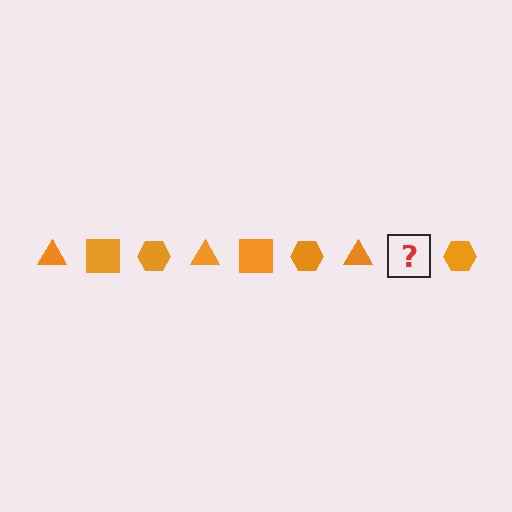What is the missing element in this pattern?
The missing element is an orange square.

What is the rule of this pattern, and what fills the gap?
The rule is that the pattern cycles through triangle, square, hexagon shapes in orange. The gap should be filled with an orange square.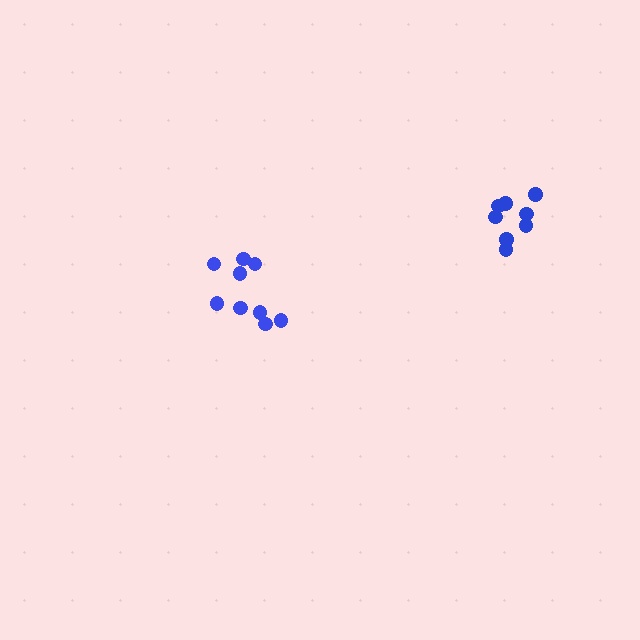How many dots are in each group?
Group 1: 9 dots, Group 2: 8 dots (17 total).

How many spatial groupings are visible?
There are 2 spatial groupings.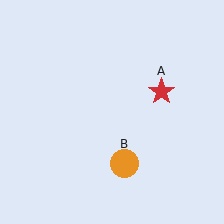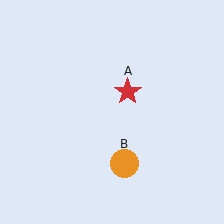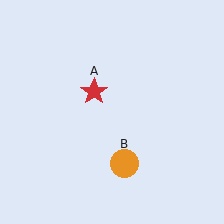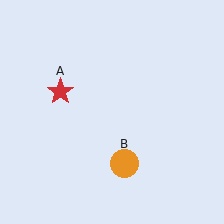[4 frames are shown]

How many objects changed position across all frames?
1 object changed position: red star (object A).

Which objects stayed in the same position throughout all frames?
Orange circle (object B) remained stationary.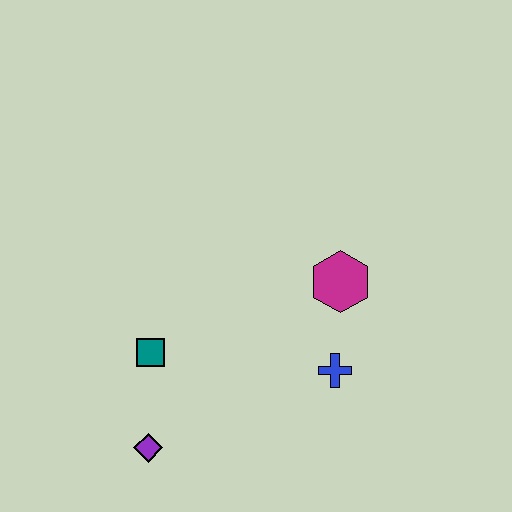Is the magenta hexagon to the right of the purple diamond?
Yes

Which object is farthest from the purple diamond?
The magenta hexagon is farthest from the purple diamond.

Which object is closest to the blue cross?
The magenta hexagon is closest to the blue cross.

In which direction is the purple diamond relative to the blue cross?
The purple diamond is to the left of the blue cross.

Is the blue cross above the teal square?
No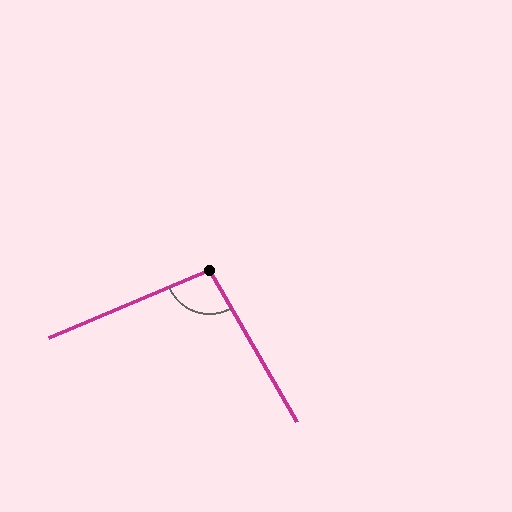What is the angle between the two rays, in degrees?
Approximately 97 degrees.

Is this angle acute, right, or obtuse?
It is obtuse.